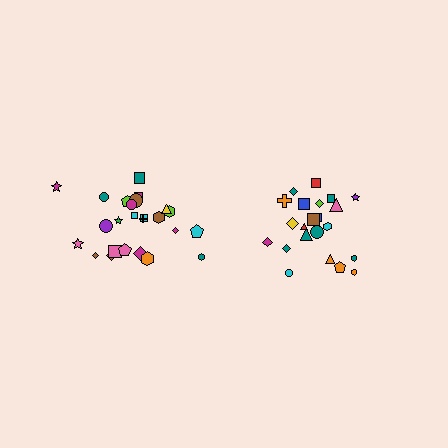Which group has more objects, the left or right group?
The left group.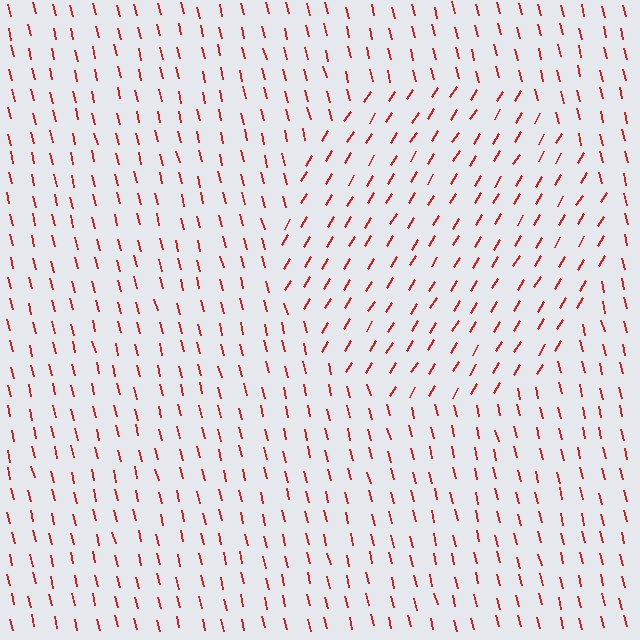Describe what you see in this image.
The image is filled with small red line segments. A circle region in the image has lines oriented differently from the surrounding lines, creating a visible texture boundary.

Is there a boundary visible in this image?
Yes, there is a texture boundary formed by a change in line orientation.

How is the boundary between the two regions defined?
The boundary is defined purely by a change in line orientation (approximately 45 degrees difference). All lines are the same color and thickness.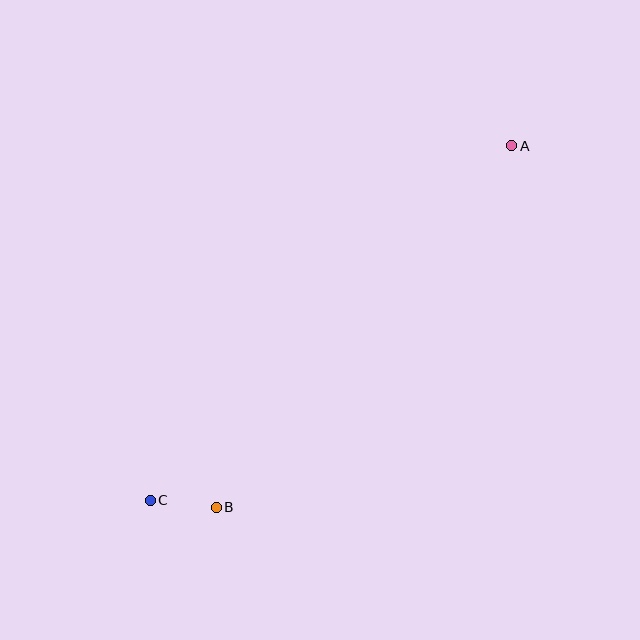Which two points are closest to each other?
Points B and C are closest to each other.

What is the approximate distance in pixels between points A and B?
The distance between A and B is approximately 467 pixels.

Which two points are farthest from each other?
Points A and C are farthest from each other.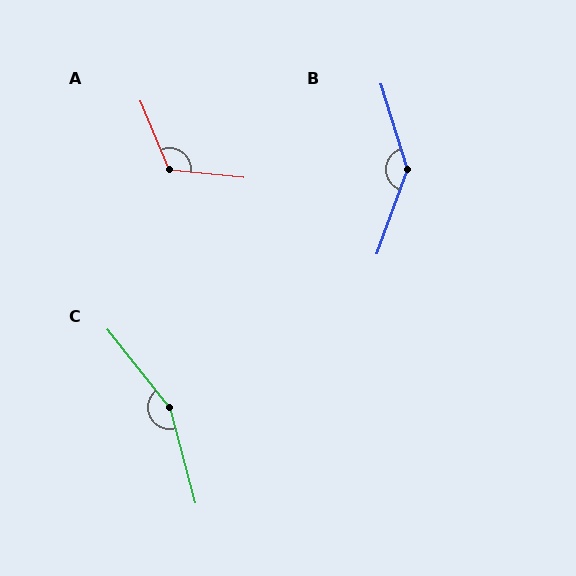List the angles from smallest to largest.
A (118°), B (143°), C (156°).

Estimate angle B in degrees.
Approximately 143 degrees.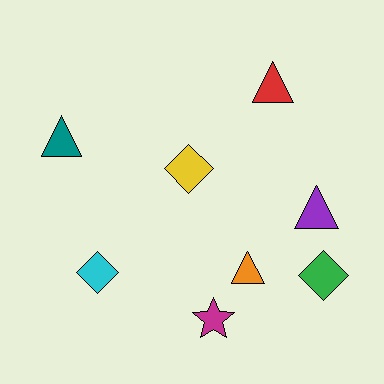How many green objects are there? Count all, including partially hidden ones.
There is 1 green object.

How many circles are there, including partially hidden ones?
There are no circles.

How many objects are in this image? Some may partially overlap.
There are 8 objects.